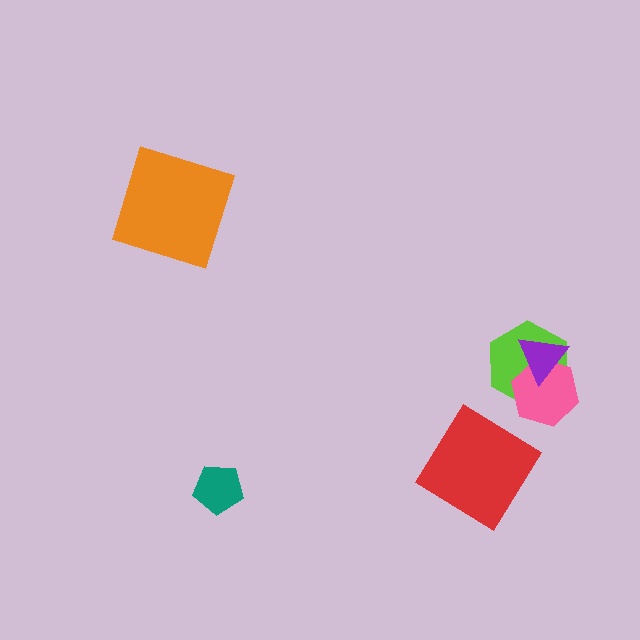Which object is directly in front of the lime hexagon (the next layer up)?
The pink hexagon is directly in front of the lime hexagon.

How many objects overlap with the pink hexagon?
2 objects overlap with the pink hexagon.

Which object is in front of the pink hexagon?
The purple triangle is in front of the pink hexagon.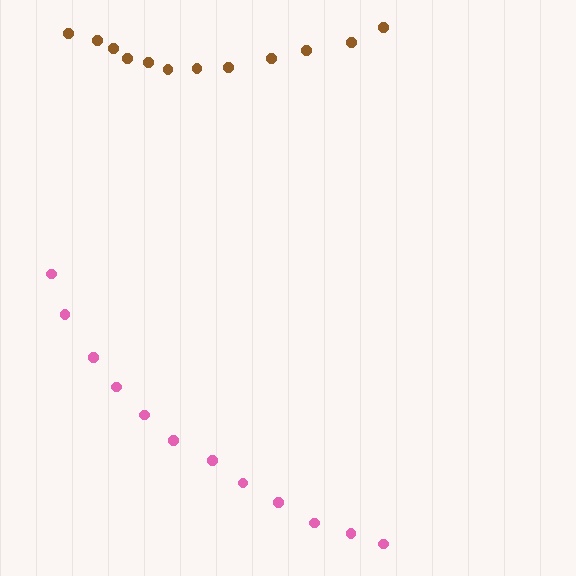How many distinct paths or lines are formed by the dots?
There are 2 distinct paths.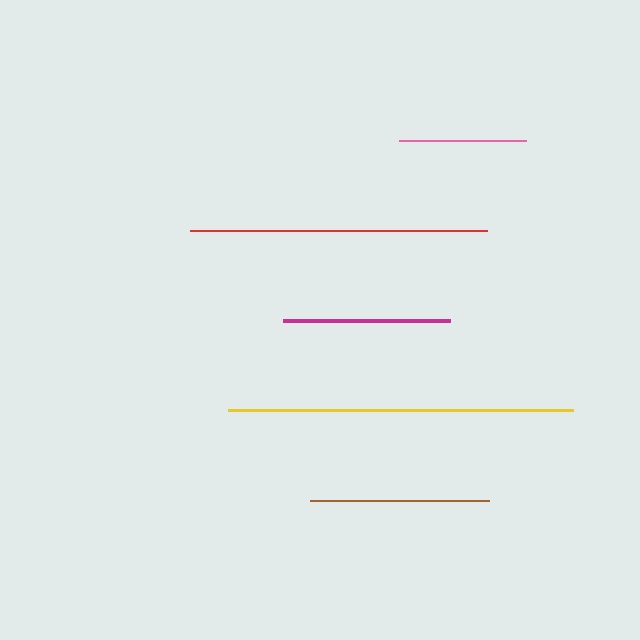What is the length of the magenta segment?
The magenta segment is approximately 168 pixels long.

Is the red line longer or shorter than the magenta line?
The red line is longer than the magenta line.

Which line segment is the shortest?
The pink line is the shortest at approximately 127 pixels.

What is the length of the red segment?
The red segment is approximately 297 pixels long.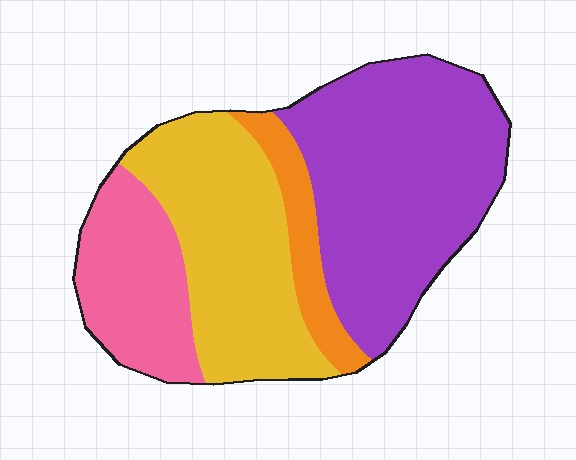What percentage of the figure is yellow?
Yellow covers about 30% of the figure.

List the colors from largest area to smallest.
From largest to smallest: purple, yellow, pink, orange.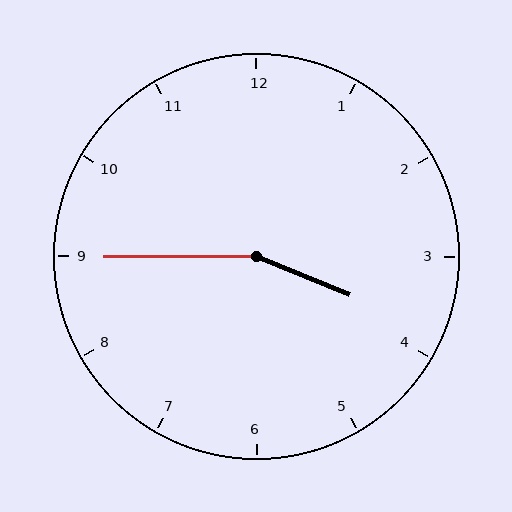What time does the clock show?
3:45.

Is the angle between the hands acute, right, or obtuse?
It is obtuse.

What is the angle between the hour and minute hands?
Approximately 158 degrees.